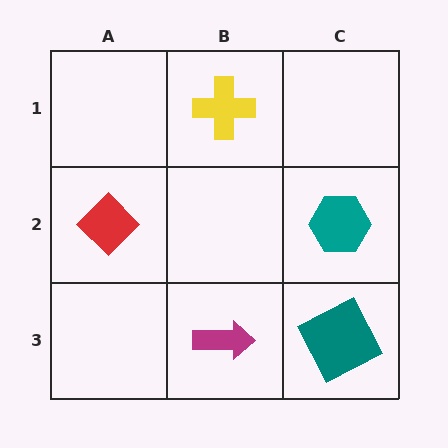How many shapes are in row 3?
2 shapes.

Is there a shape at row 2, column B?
No, that cell is empty.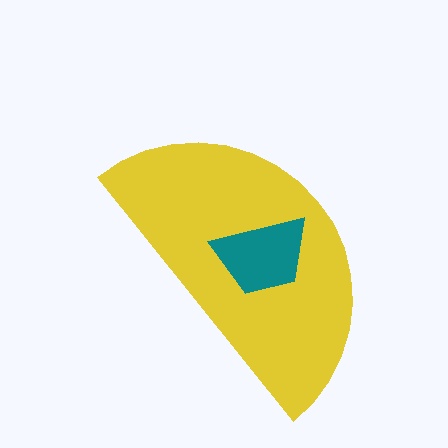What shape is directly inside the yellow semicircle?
The teal trapezoid.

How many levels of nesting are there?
2.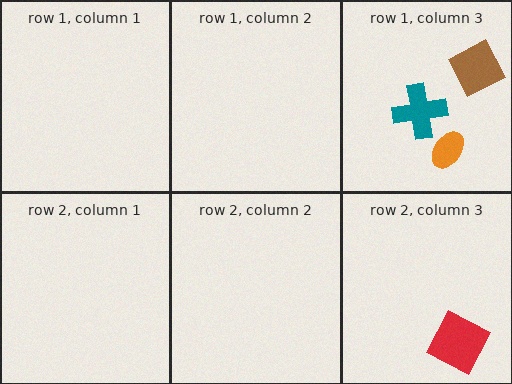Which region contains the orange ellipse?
The row 1, column 3 region.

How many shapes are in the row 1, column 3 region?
3.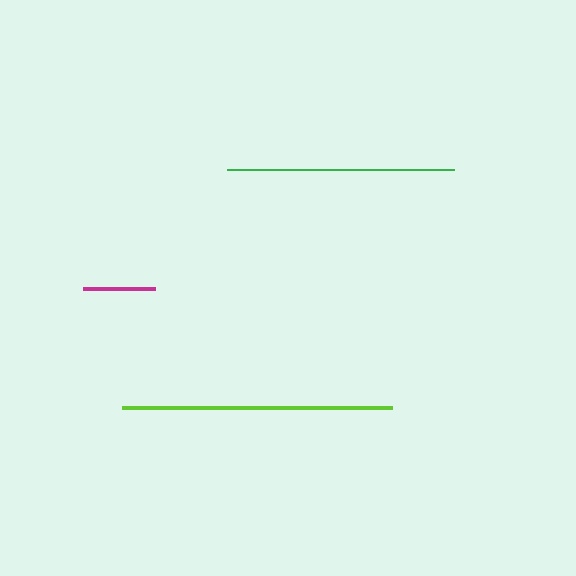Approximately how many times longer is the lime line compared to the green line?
The lime line is approximately 1.2 times the length of the green line.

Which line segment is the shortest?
The magenta line is the shortest at approximately 72 pixels.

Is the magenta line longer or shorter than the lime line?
The lime line is longer than the magenta line.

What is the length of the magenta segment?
The magenta segment is approximately 72 pixels long.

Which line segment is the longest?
The lime line is the longest at approximately 270 pixels.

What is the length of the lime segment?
The lime segment is approximately 270 pixels long.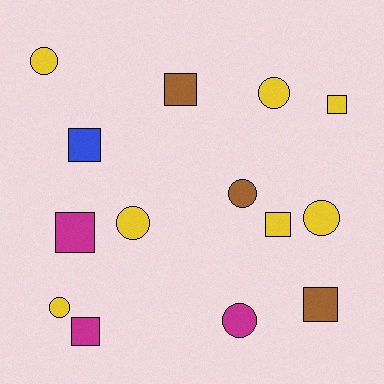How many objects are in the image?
There are 14 objects.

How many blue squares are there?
There is 1 blue square.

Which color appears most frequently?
Yellow, with 7 objects.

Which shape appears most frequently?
Circle, with 7 objects.